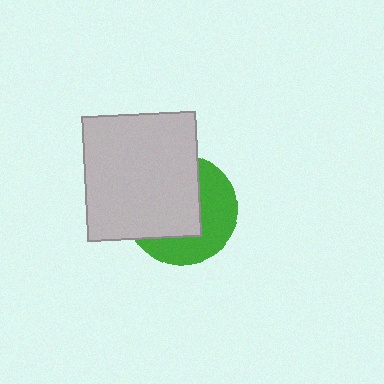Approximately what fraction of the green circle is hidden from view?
Roughly 56% of the green circle is hidden behind the light gray rectangle.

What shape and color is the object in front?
The object in front is a light gray rectangle.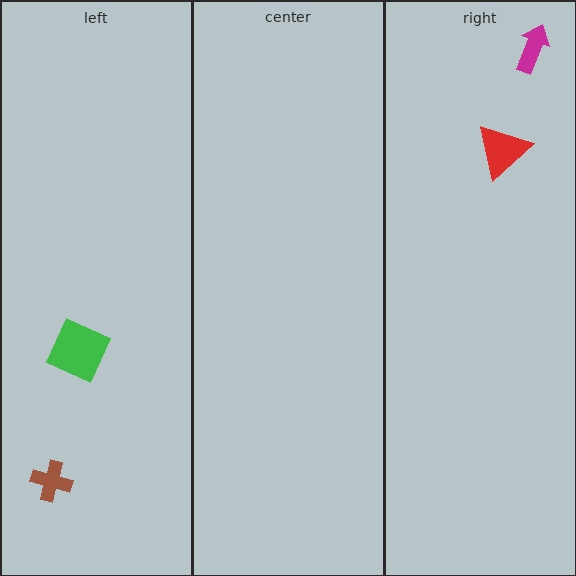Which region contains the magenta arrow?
The right region.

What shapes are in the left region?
The green square, the brown cross.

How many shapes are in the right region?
2.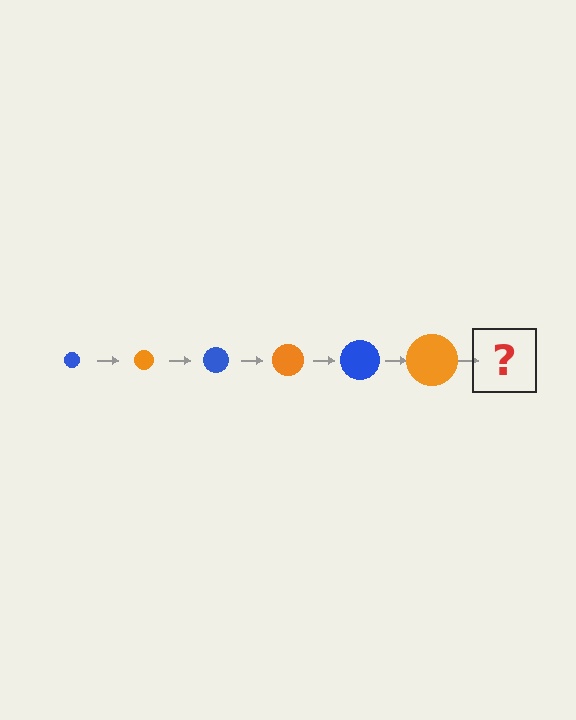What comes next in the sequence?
The next element should be a blue circle, larger than the previous one.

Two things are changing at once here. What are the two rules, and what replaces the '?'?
The two rules are that the circle grows larger each step and the color cycles through blue and orange. The '?' should be a blue circle, larger than the previous one.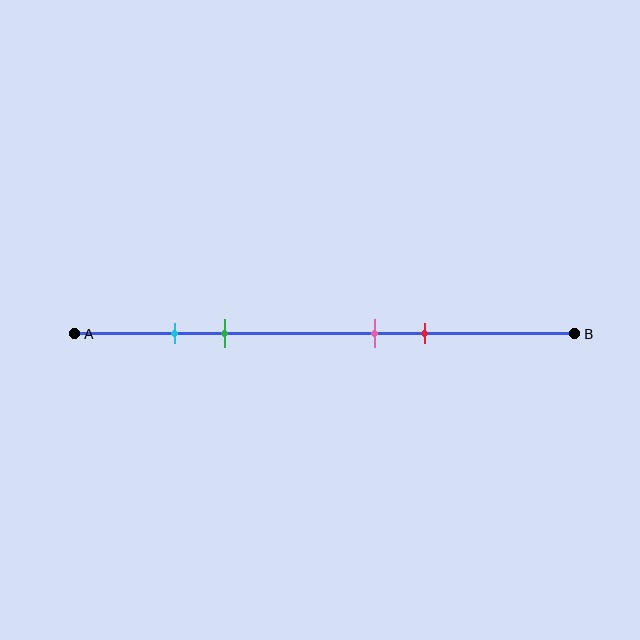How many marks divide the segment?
There are 4 marks dividing the segment.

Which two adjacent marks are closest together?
The cyan and green marks are the closest adjacent pair.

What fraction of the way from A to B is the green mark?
The green mark is approximately 30% (0.3) of the way from A to B.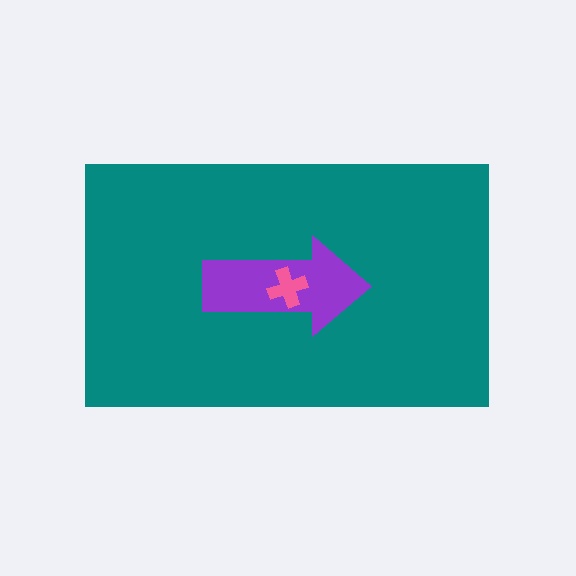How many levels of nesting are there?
3.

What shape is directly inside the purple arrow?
The pink cross.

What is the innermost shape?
The pink cross.